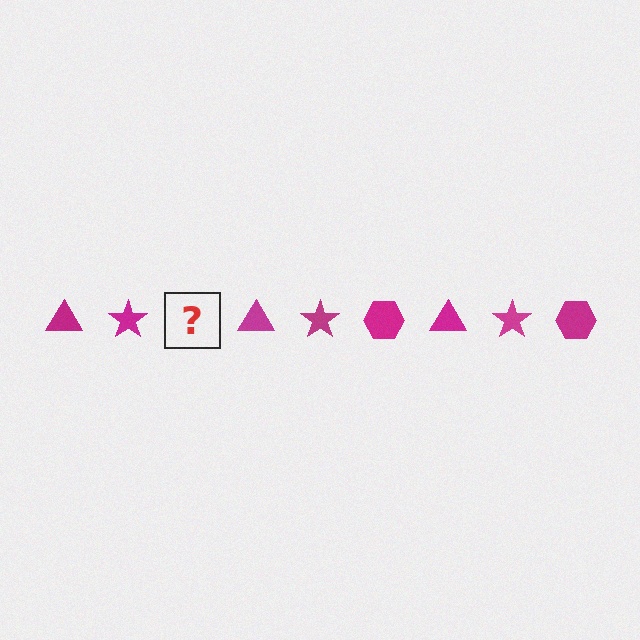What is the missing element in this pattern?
The missing element is a magenta hexagon.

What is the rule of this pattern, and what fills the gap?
The rule is that the pattern cycles through triangle, star, hexagon shapes in magenta. The gap should be filled with a magenta hexagon.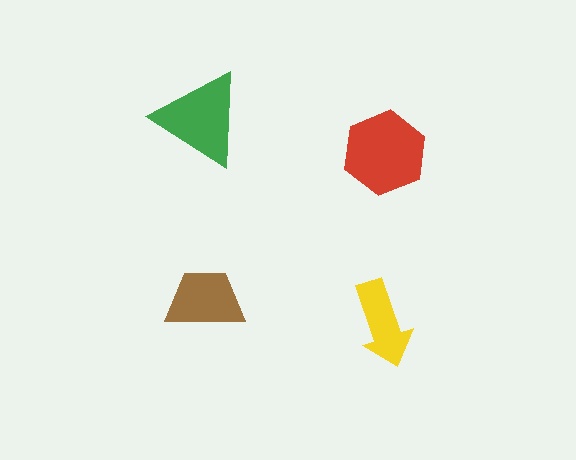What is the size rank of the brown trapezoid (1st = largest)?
3rd.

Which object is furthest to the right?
The red hexagon is rightmost.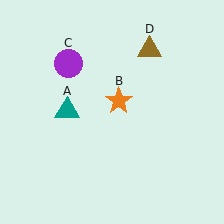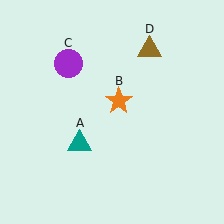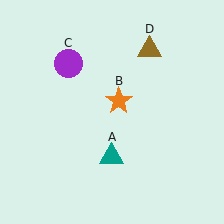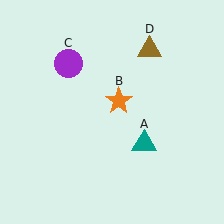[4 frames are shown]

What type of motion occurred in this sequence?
The teal triangle (object A) rotated counterclockwise around the center of the scene.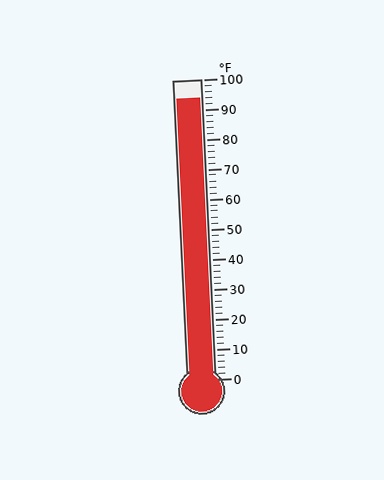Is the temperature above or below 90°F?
The temperature is above 90°F.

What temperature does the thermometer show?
The thermometer shows approximately 94°F.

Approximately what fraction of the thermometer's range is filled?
The thermometer is filled to approximately 95% of its range.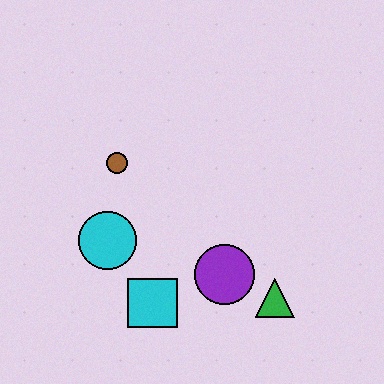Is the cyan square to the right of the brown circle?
Yes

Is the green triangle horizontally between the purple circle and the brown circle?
No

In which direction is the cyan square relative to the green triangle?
The cyan square is to the left of the green triangle.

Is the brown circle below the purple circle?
No